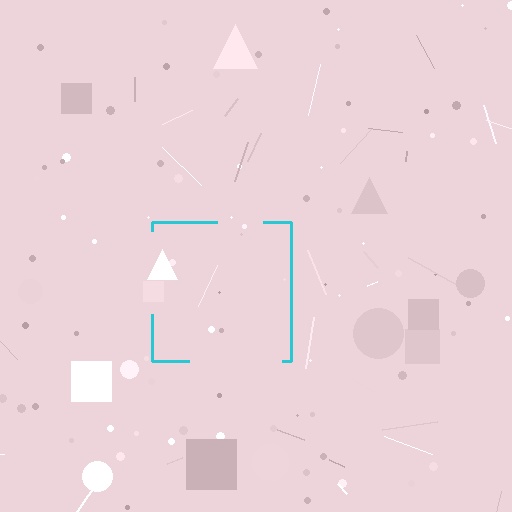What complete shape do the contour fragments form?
The contour fragments form a square.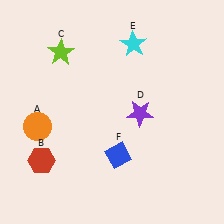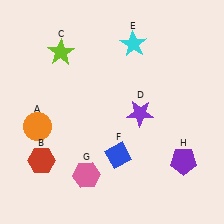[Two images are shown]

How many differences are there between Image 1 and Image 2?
There are 2 differences between the two images.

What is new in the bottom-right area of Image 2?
A purple pentagon (H) was added in the bottom-right area of Image 2.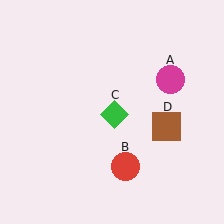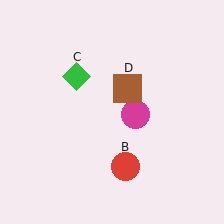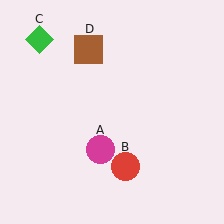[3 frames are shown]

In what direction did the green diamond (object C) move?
The green diamond (object C) moved up and to the left.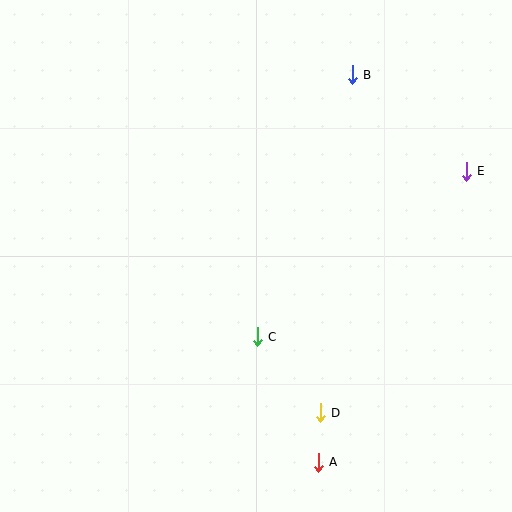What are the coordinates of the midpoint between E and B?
The midpoint between E and B is at (409, 123).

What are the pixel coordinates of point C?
Point C is at (257, 337).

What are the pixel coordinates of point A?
Point A is at (318, 462).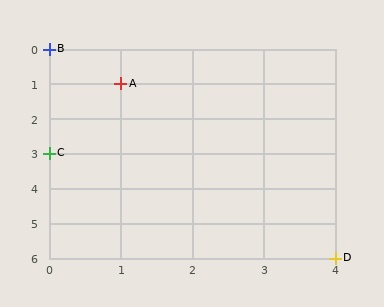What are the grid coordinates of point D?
Point D is at grid coordinates (4, 6).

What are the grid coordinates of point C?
Point C is at grid coordinates (0, 3).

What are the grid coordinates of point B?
Point B is at grid coordinates (0, 0).